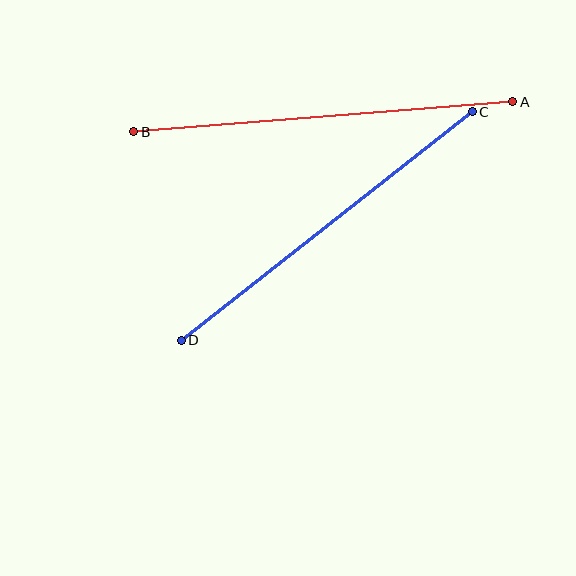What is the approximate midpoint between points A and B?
The midpoint is at approximately (323, 117) pixels.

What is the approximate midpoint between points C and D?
The midpoint is at approximately (327, 226) pixels.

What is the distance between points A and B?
The distance is approximately 380 pixels.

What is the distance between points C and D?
The distance is approximately 370 pixels.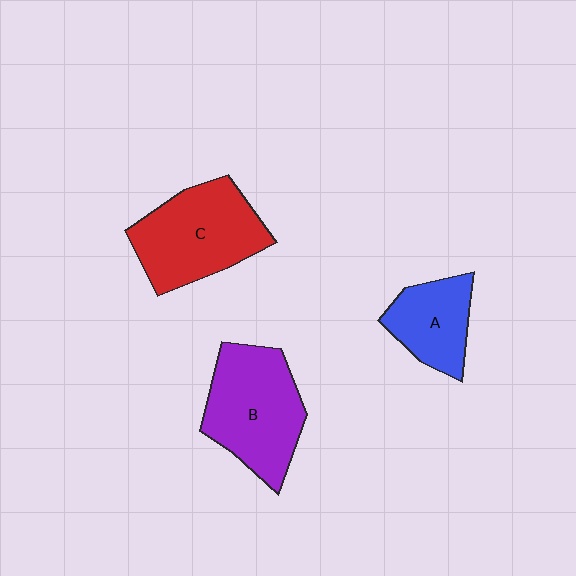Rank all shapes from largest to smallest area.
From largest to smallest: C (red), B (purple), A (blue).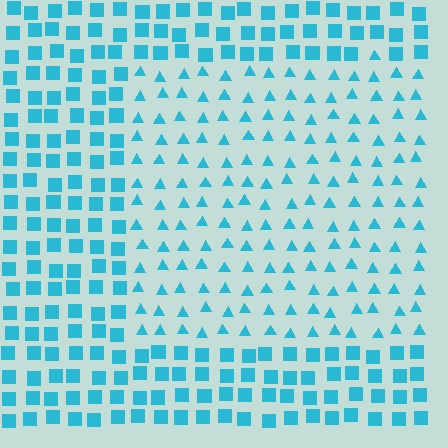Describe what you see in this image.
The image is filled with small cyan elements arranged in a uniform grid. A rectangle-shaped region contains triangles, while the surrounding area contains squares. The boundary is defined purely by the change in element shape.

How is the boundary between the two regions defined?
The boundary is defined by a change in element shape: triangles inside vs. squares outside. All elements share the same color and spacing.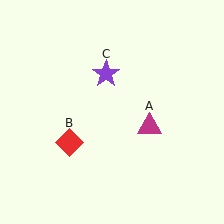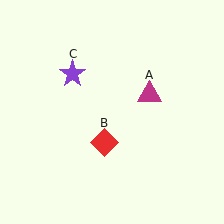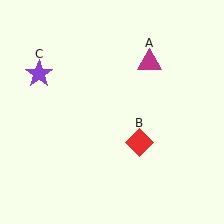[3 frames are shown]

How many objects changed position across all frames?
3 objects changed position: magenta triangle (object A), red diamond (object B), purple star (object C).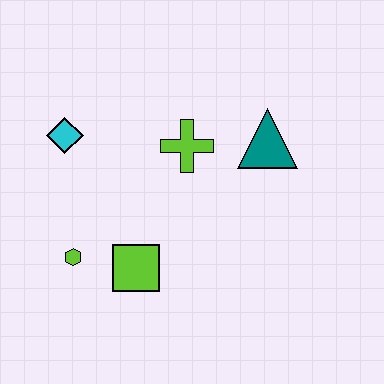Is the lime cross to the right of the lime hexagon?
Yes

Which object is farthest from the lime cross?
The lime hexagon is farthest from the lime cross.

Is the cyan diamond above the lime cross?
Yes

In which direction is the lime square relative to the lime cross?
The lime square is below the lime cross.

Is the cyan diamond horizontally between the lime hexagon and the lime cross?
No